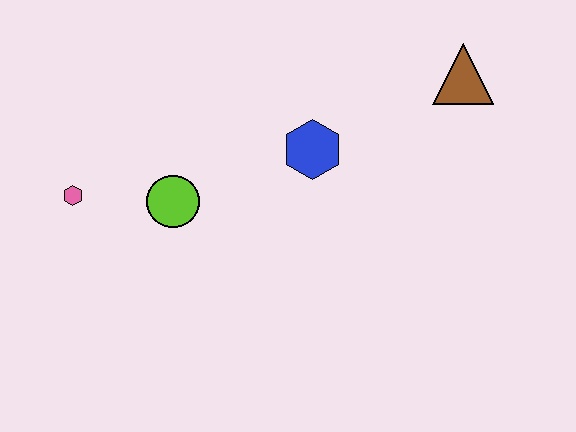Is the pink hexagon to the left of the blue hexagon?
Yes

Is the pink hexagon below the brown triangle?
Yes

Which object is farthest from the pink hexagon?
The brown triangle is farthest from the pink hexagon.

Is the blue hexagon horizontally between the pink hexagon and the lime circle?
No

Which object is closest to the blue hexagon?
The lime circle is closest to the blue hexagon.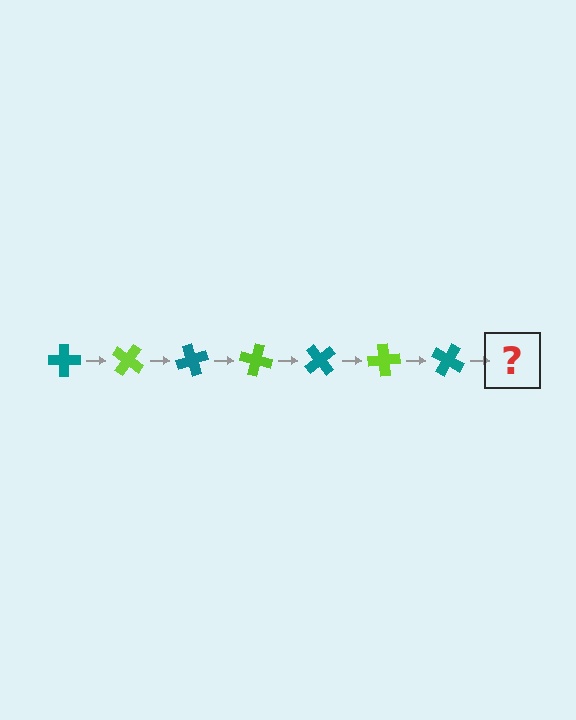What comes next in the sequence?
The next element should be a lime cross, rotated 245 degrees from the start.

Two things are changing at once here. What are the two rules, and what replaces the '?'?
The two rules are that it rotates 35 degrees each step and the color cycles through teal and lime. The '?' should be a lime cross, rotated 245 degrees from the start.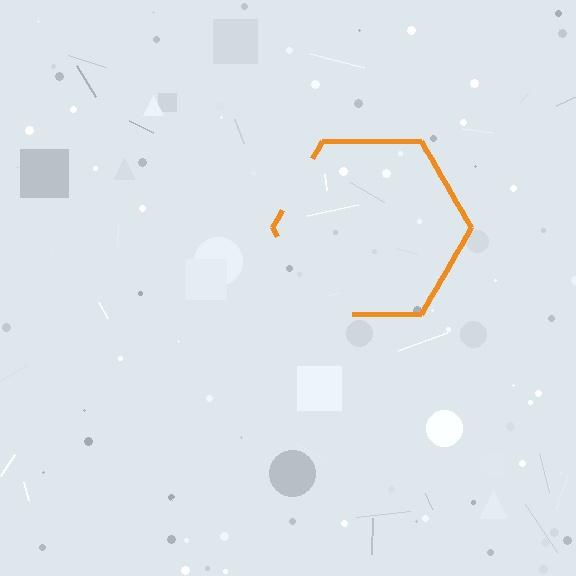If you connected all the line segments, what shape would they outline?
They would outline a hexagon.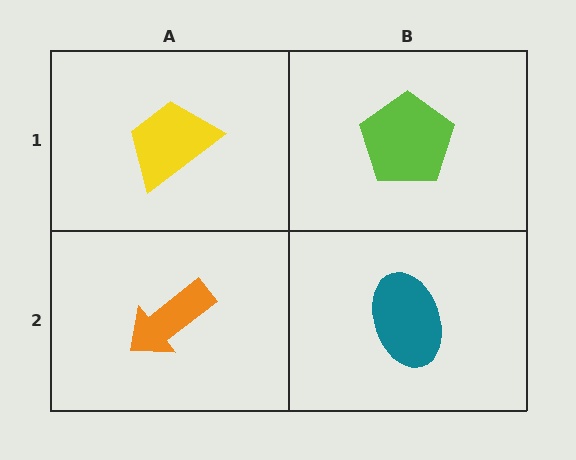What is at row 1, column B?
A lime pentagon.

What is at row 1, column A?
A yellow trapezoid.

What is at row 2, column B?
A teal ellipse.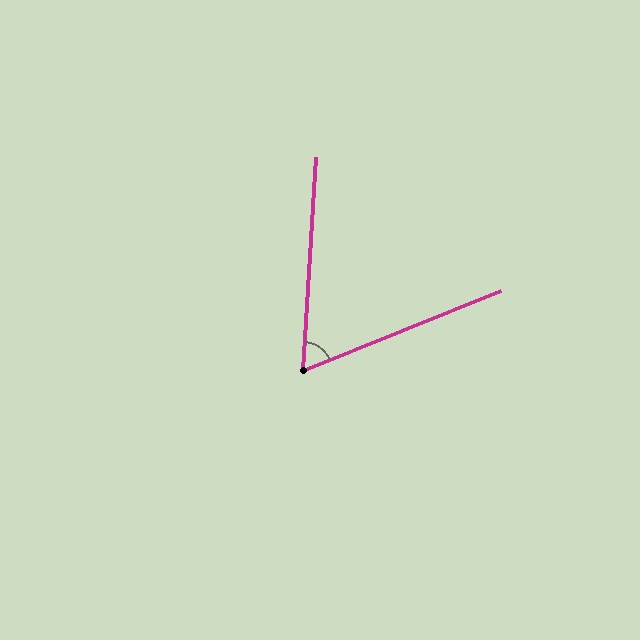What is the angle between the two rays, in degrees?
Approximately 64 degrees.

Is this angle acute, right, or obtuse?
It is acute.